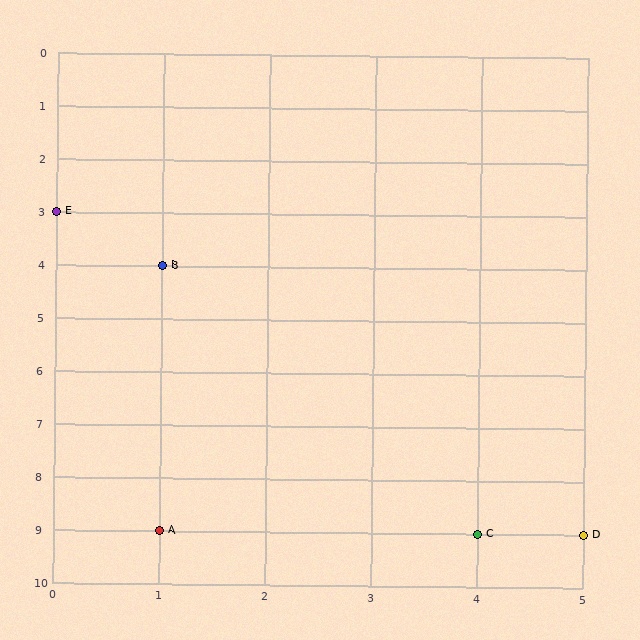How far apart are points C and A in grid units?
Points C and A are 3 columns apart.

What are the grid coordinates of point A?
Point A is at grid coordinates (1, 9).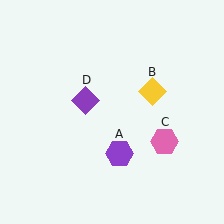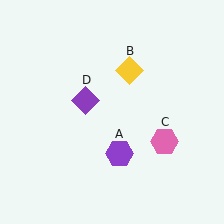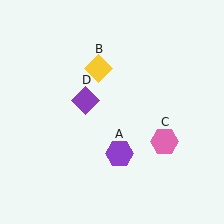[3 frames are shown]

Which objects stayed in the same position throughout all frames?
Purple hexagon (object A) and pink hexagon (object C) and purple diamond (object D) remained stationary.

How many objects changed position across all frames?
1 object changed position: yellow diamond (object B).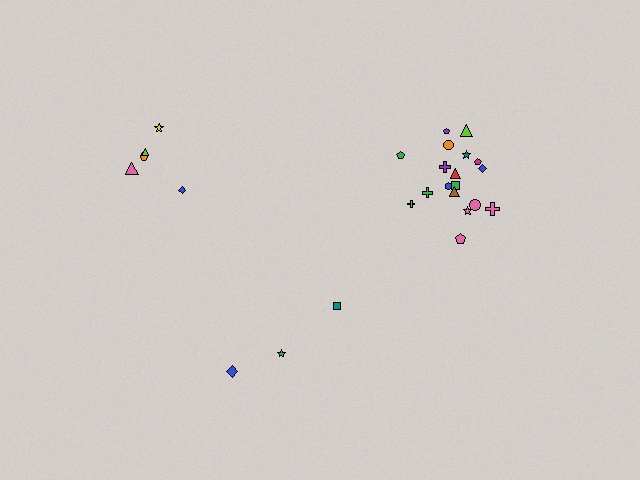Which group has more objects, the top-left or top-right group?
The top-right group.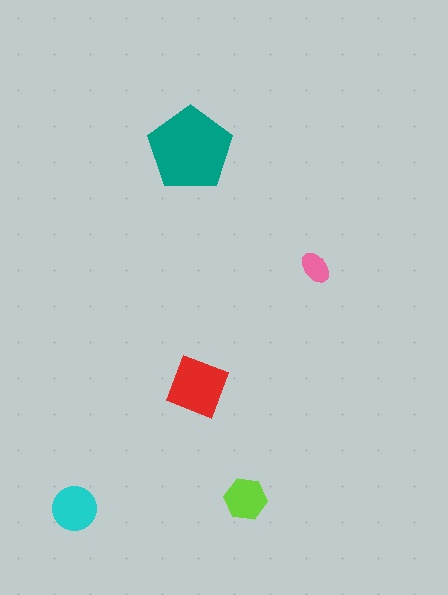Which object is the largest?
The teal pentagon.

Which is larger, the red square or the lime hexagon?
The red square.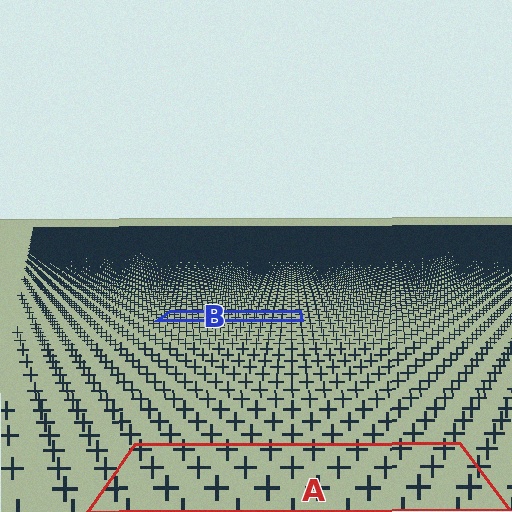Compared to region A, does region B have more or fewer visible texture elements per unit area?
Region B has more texture elements per unit area — they are packed more densely because it is farther away.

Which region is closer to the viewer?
Region A is closer. The texture elements there are larger and more spread out.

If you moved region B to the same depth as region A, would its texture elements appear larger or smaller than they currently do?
They would appear larger. At a closer depth, the same texture elements are projected at a bigger on-screen size.